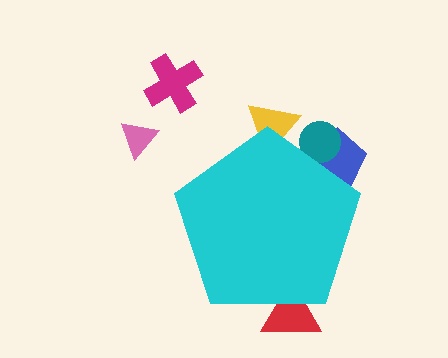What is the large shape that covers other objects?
A cyan pentagon.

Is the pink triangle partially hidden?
No, the pink triangle is fully visible.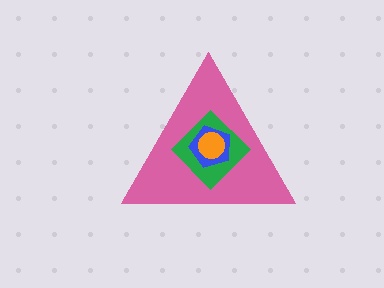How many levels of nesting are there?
4.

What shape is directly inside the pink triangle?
The green diamond.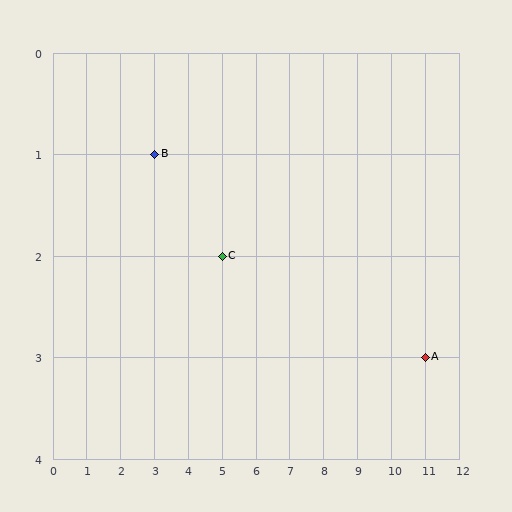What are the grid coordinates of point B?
Point B is at grid coordinates (3, 1).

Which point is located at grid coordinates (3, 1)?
Point B is at (3, 1).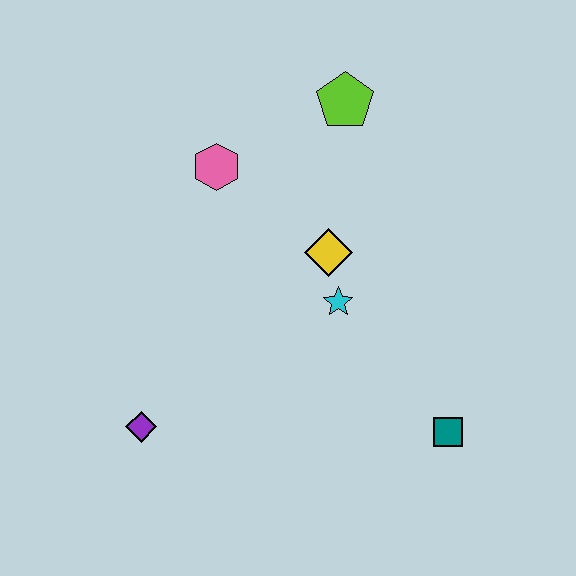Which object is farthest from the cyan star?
The purple diamond is farthest from the cyan star.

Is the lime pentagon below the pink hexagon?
No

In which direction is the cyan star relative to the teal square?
The cyan star is above the teal square.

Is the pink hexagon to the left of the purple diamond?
No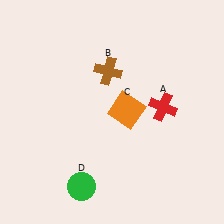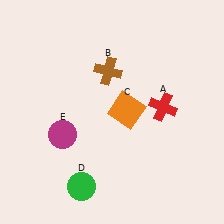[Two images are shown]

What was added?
A magenta circle (E) was added in Image 2.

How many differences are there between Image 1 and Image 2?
There is 1 difference between the two images.